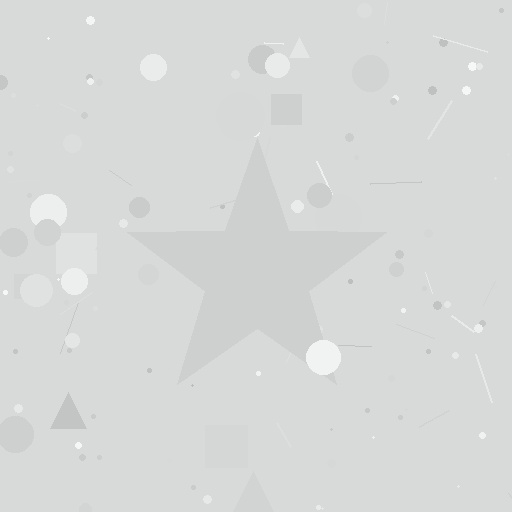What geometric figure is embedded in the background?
A star is embedded in the background.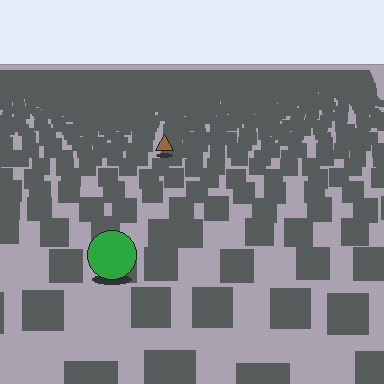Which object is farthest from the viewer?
The brown triangle is farthest from the viewer. It appears smaller and the ground texture around it is denser.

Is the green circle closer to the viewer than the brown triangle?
Yes. The green circle is closer — you can tell from the texture gradient: the ground texture is coarser near it.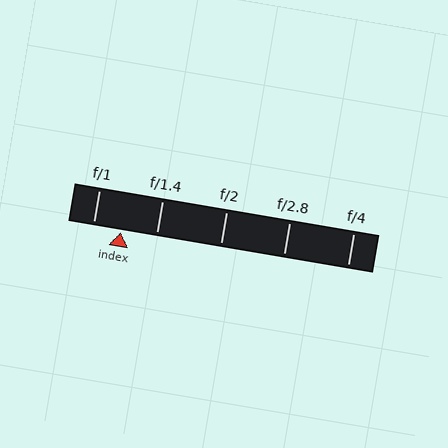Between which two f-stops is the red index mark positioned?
The index mark is between f/1 and f/1.4.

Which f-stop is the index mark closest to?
The index mark is closest to f/1.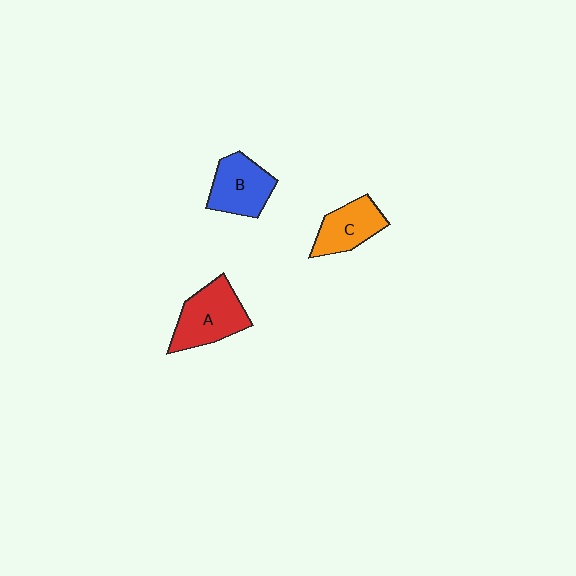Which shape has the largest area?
Shape A (red).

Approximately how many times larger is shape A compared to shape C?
Approximately 1.3 times.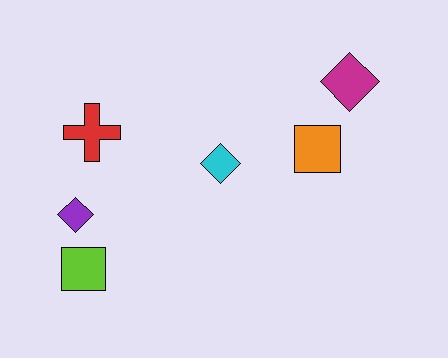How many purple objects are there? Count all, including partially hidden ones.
There is 1 purple object.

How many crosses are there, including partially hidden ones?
There is 1 cross.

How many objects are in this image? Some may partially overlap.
There are 6 objects.